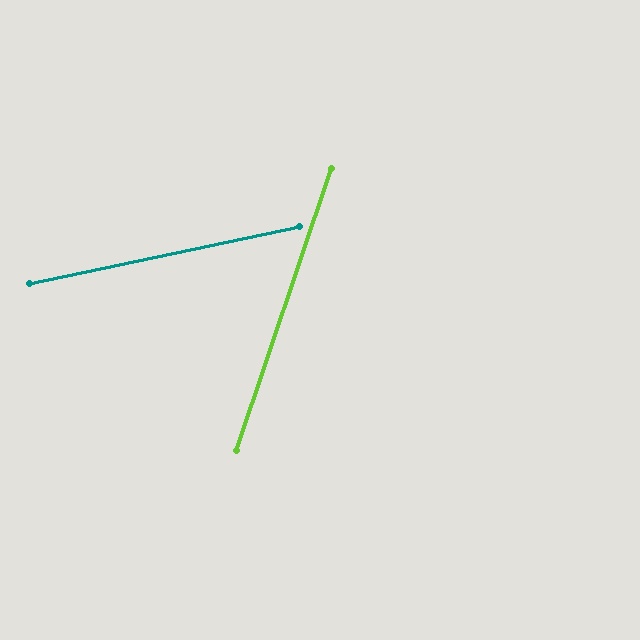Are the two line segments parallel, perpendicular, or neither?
Neither parallel nor perpendicular — they differ by about 59°.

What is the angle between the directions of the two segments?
Approximately 59 degrees.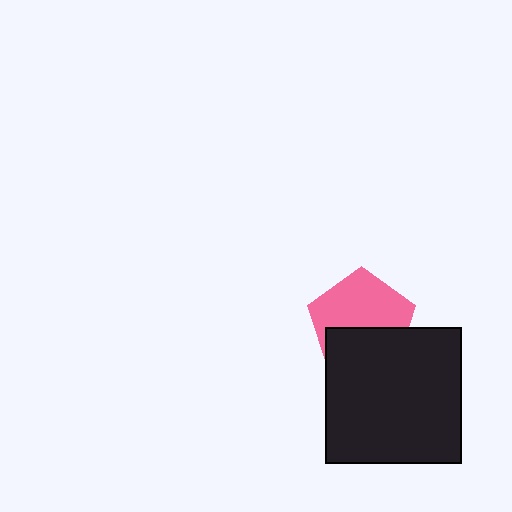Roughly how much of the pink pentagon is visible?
About half of it is visible (roughly 59%).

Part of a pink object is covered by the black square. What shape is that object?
It is a pentagon.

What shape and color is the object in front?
The object in front is a black square.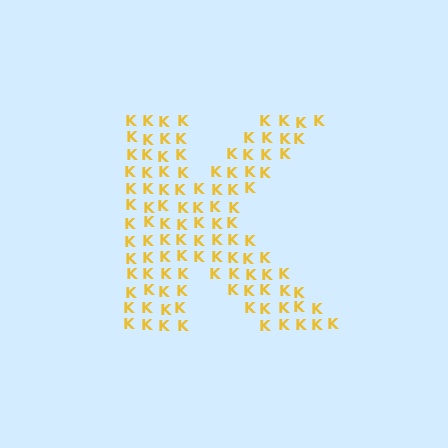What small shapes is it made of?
It is made of small letter K's.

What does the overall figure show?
The overall figure shows the letter K.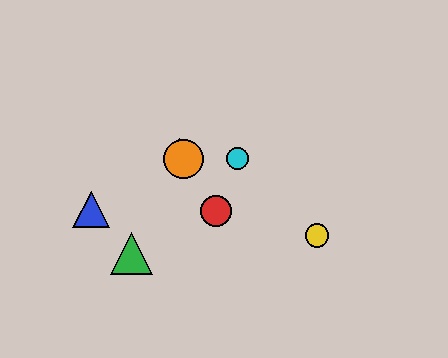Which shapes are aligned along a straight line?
The red circle, the purple triangle, the orange circle are aligned along a straight line.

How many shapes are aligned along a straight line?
3 shapes (the red circle, the purple triangle, the orange circle) are aligned along a straight line.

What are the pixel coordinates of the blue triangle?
The blue triangle is at (91, 210).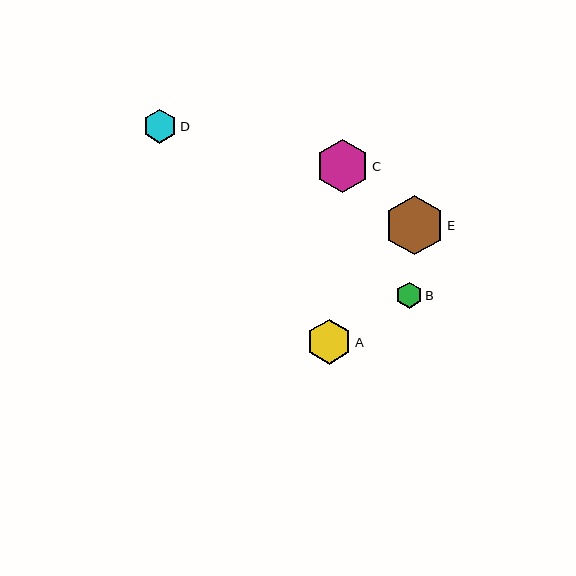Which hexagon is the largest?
Hexagon E is the largest with a size of approximately 59 pixels.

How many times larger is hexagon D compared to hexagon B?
Hexagon D is approximately 1.3 times the size of hexagon B.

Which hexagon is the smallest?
Hexagon B is the smallest with a size of approximately 26 pixels.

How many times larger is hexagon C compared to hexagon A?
Hexagon C is approximately 1.2 times the size of hexagon A.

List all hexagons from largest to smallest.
From largest to smallest: E, C, A, D, B.